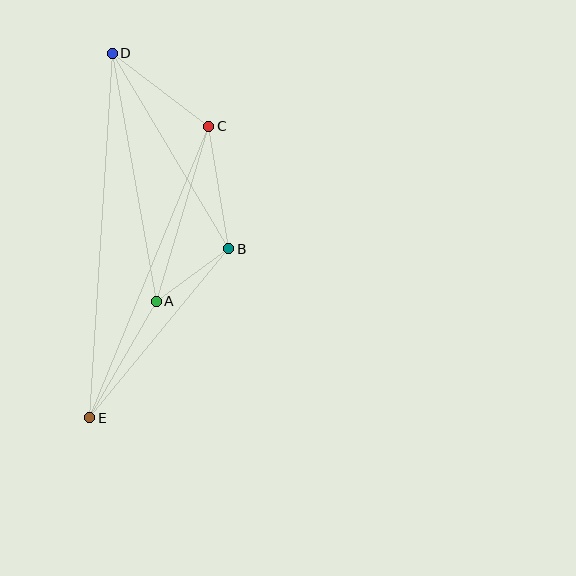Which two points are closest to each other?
Points A and B are closest to each other.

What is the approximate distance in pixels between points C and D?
The distance between C and D is approximately 121 pixels.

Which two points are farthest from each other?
Points D and E are farthest from each other.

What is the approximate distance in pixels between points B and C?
The distance between B and C is approximately 124 pixels.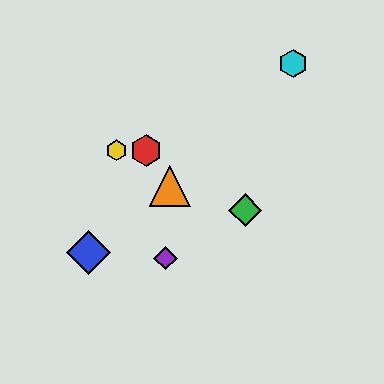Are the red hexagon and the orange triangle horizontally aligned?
No, the red hexagon is at y≈150 and the orange triangle is at y≈186.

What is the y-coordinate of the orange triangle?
The orange triangle is at y≈186.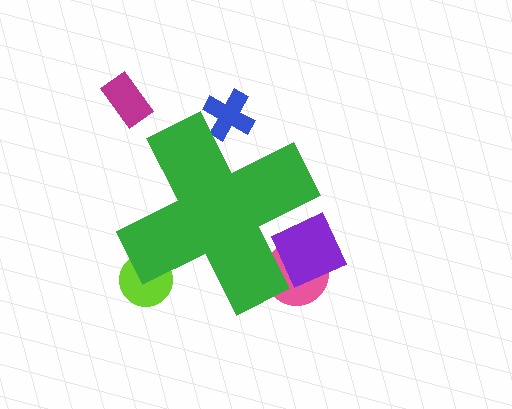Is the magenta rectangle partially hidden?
No, the magenta rectangle is fully visible.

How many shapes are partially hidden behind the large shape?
4 shapes are partially hidden.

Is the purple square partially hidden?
Yes, the purple square is partially hidden behind the green cross.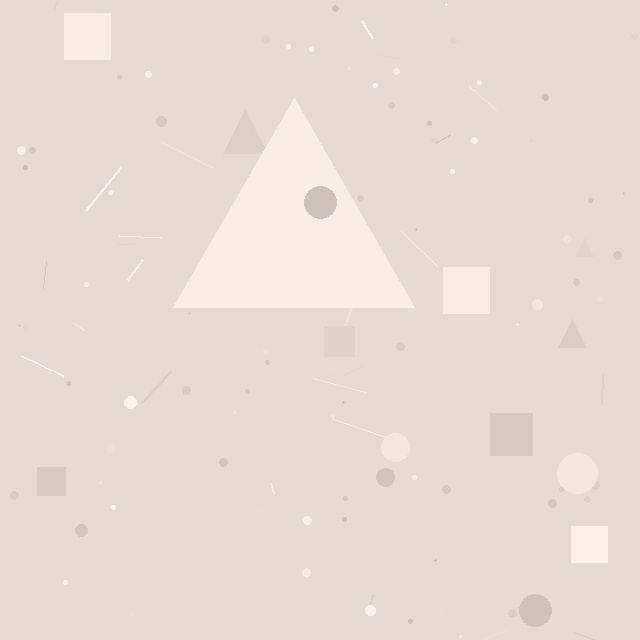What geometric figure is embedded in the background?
A triangle is embedded in the background.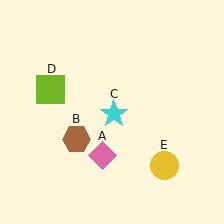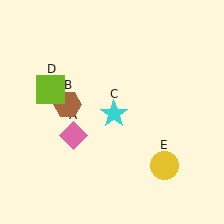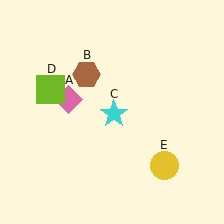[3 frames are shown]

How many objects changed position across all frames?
2 objects changed position: pink diamond (object A), brown hexagon (object B).